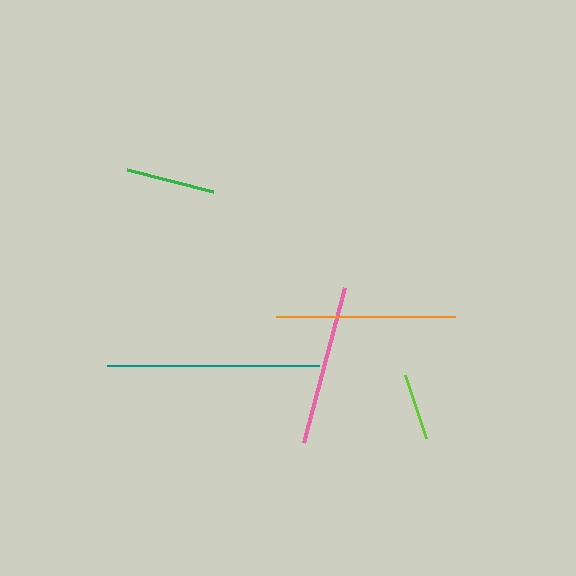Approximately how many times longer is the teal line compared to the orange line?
The teal line is approximately 1.2 times the length of the orange line.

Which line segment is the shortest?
The lime line is the shortest at approximately 67 pixels.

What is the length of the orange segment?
The orange segment is approximately 179 pixels long.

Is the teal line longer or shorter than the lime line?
The teal line is longer than the lime line.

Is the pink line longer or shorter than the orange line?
The orange line is longer than the pink line.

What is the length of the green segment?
The green segment is approximately 90 pixels long.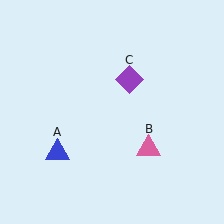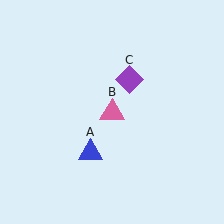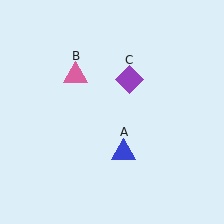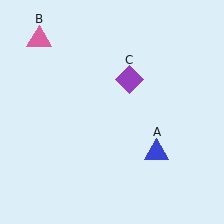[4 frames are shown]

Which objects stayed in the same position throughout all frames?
Purple diamond (object C) remained stationary.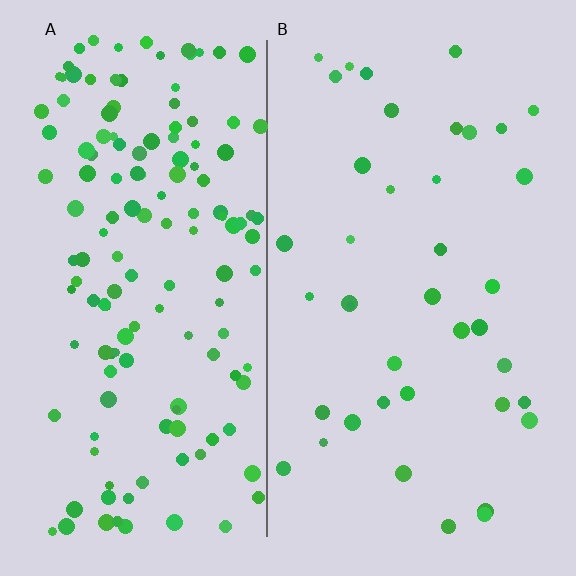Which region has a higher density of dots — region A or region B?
A (the left).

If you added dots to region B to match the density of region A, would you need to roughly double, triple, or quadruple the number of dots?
Approximately quadruple.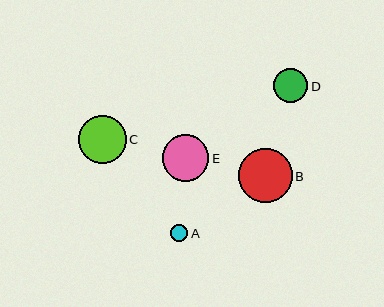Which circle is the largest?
Circle B is the largest with a size of approximately 53 pixels.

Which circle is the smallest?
Circle A is the smallest with a size of approximately 17 pixels.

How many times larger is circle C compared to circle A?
Circle C is approximately 2.8 times the size of circle A.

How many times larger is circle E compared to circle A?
Circle E is approximately 2.7 times the size of circle A.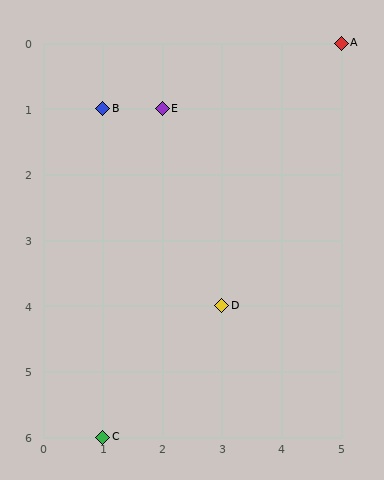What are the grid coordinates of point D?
Point D is at grid coordinates (3, 4).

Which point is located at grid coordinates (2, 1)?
Point E is at (2, 1).